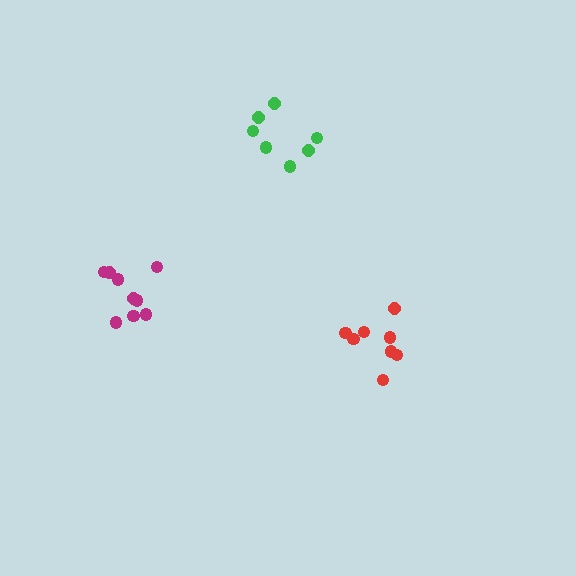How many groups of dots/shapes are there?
There are 3 groups.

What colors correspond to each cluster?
The clusters are colored: magenta, red, green.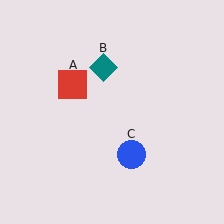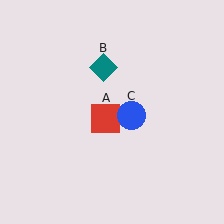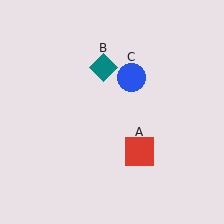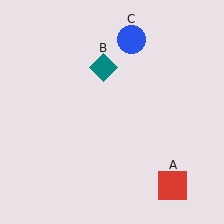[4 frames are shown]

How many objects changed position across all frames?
2 objects changed position: red square (object A), blue circle (object C).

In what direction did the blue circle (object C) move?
The blue circle (object C) moved up.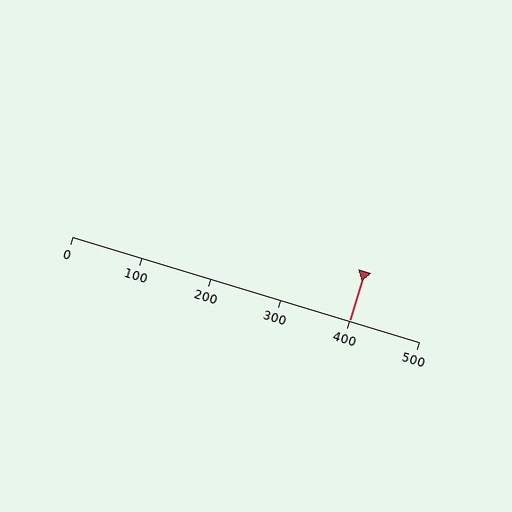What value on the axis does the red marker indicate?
The marker indicates approximately 400.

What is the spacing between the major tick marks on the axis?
The major ticks are spaced 100 apart.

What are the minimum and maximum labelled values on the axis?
The axis runs from 0 to 500.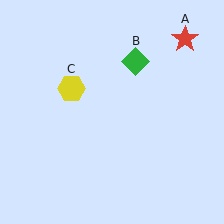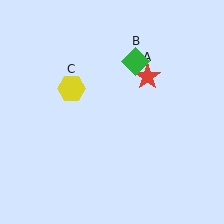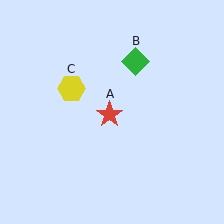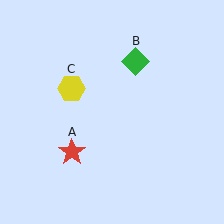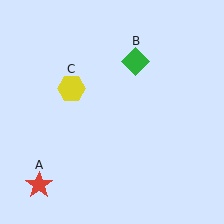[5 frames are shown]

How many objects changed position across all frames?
1 object changed position: red star (object A).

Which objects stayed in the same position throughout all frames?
Green diamond (object B) and yellow hexagon (object C) remained stationary.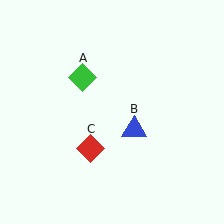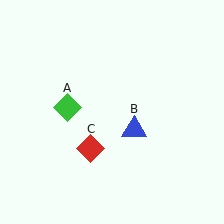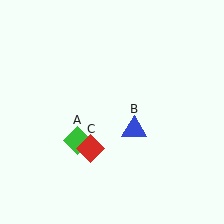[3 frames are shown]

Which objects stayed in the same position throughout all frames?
Blue triangle (object B) and red diamond (object C) remained stationary.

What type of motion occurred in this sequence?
The green diamond (object A) rotated counterclockwise around the center of the scene.